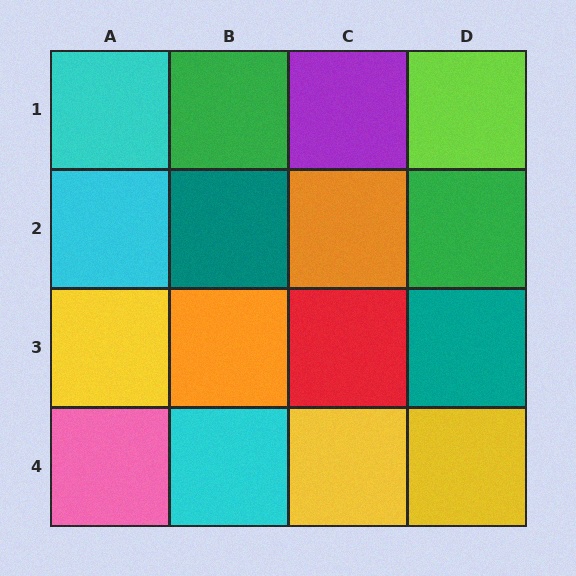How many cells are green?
2 cells are green.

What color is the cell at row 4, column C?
Yellow.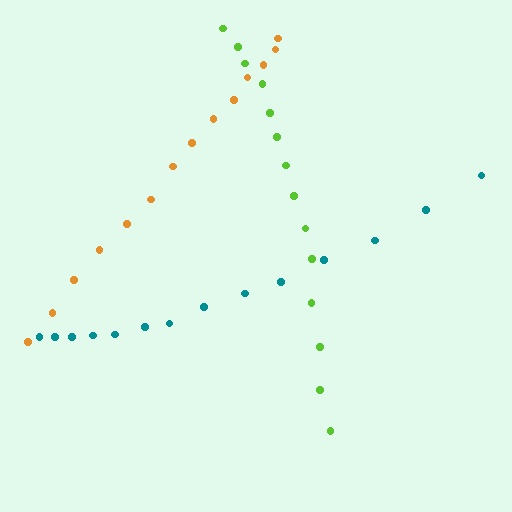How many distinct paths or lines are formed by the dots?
There are 3 distinct paths.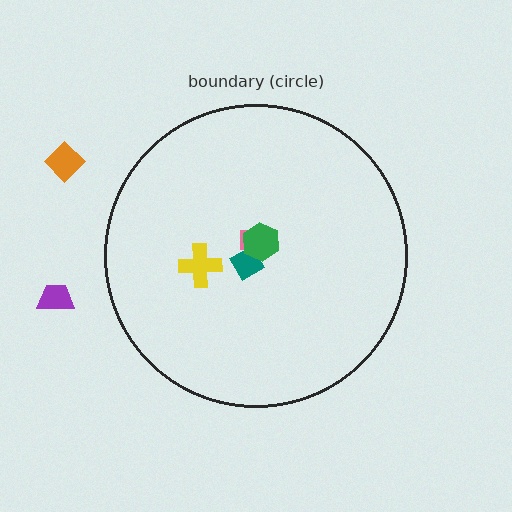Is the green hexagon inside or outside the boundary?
Inside.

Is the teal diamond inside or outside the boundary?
Inside.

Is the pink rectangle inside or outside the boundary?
Inside.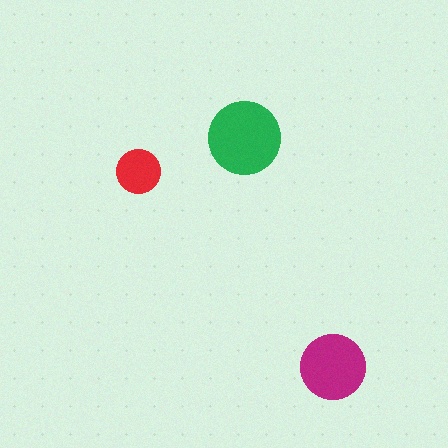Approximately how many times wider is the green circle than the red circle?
About 1.5 times wider.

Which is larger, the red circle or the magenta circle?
The magenta one.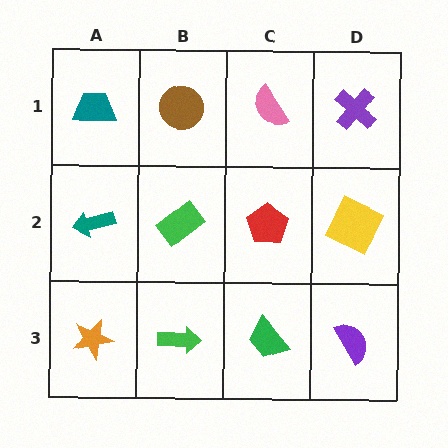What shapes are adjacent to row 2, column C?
A pink semicircle (row 1, column C), a green trapezoid (row 3, column C), a green rectangle (row 2, column B), a yellow square (row 2, column D).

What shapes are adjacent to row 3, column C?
A red pentagon (row 2, column C), a green arrow (row 3, column B), a purple semicircle (row 3, column D).